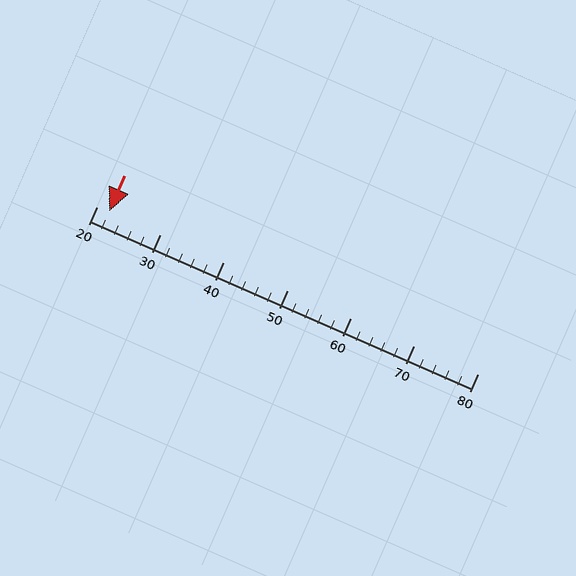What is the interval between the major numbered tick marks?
The major tick marks are spaced 10 units apart.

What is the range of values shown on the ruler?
The ruler shows values from 20 to 80.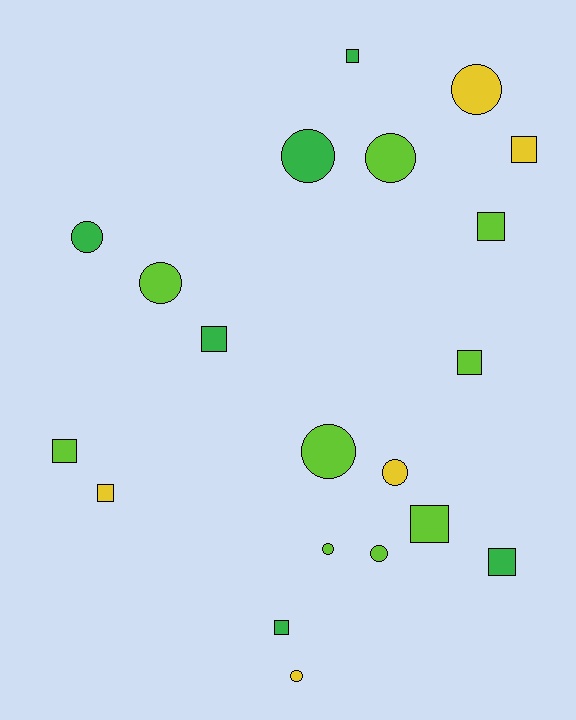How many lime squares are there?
There are 4 lime squares.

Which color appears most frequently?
Lime, with 9 objects.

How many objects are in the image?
There are 20 objects.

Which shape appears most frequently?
Square, with 10 objects.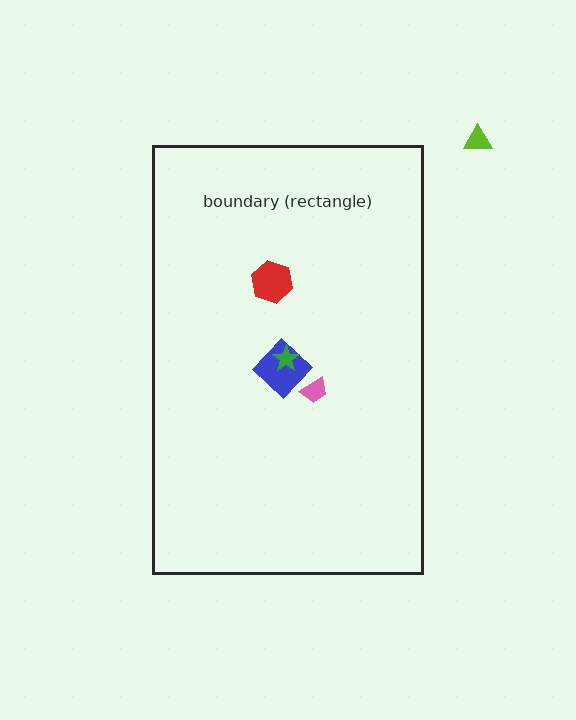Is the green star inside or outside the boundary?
Inside.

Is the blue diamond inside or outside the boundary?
Inside.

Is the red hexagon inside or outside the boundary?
Inside.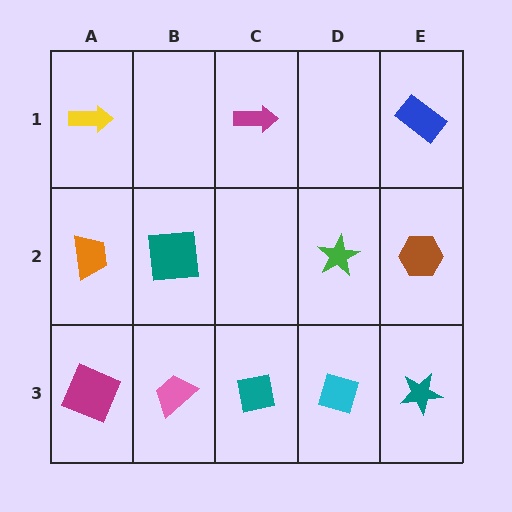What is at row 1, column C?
A magenta arrow.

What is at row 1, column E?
A blue rectangle.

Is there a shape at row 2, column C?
No, that cell is empty.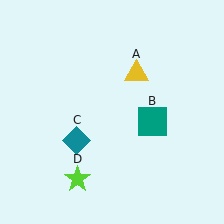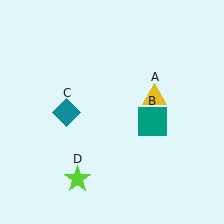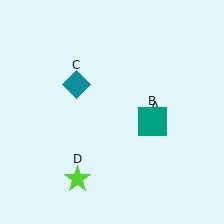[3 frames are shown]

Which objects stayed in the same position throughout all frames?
Teal square (object B) and lime star (object D) remained stationary.